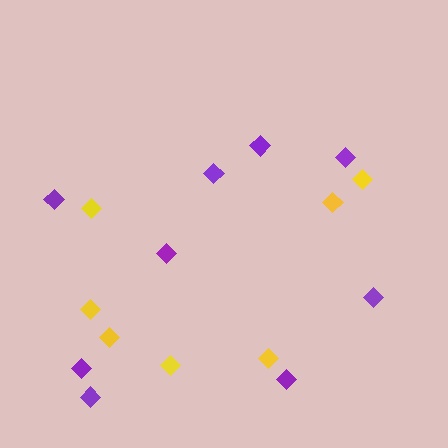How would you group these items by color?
There are 2 groups: one group of yellow diamonds (7) and one group of purple diamonds (9).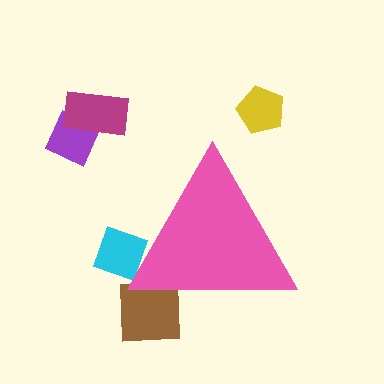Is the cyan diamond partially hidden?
Yes, the cyan diamond is partially hidden behind the pink triangle.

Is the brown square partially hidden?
Yes, the brown square is partially hidden behind the pink triangle.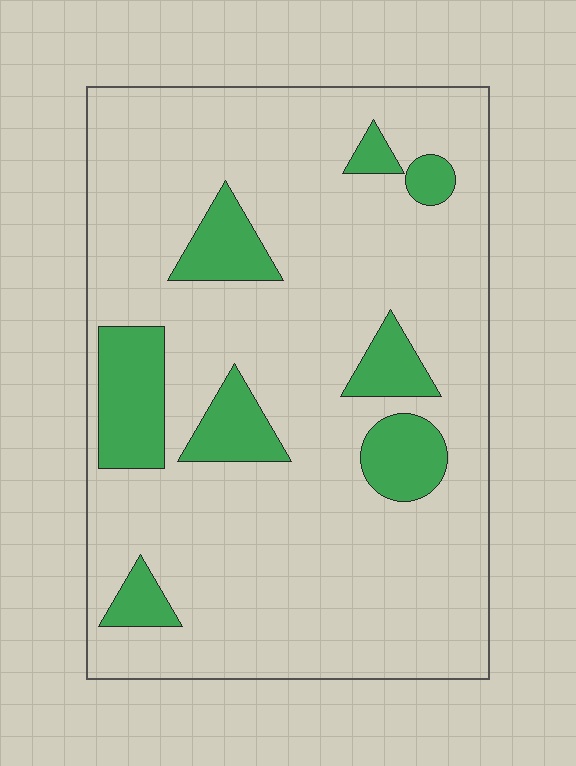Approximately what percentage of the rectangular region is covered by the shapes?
Approximately 15%.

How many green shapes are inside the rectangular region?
8.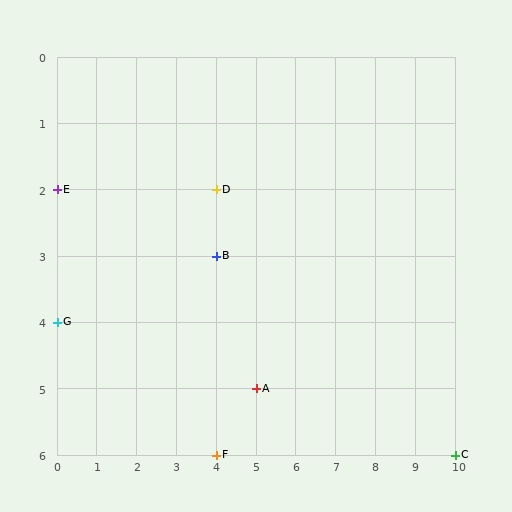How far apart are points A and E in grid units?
Points A and E are 5 columns and 3 rows apart (about 5.8 grid units diagonally).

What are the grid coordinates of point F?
Point F is at grid coordinates (4, 6).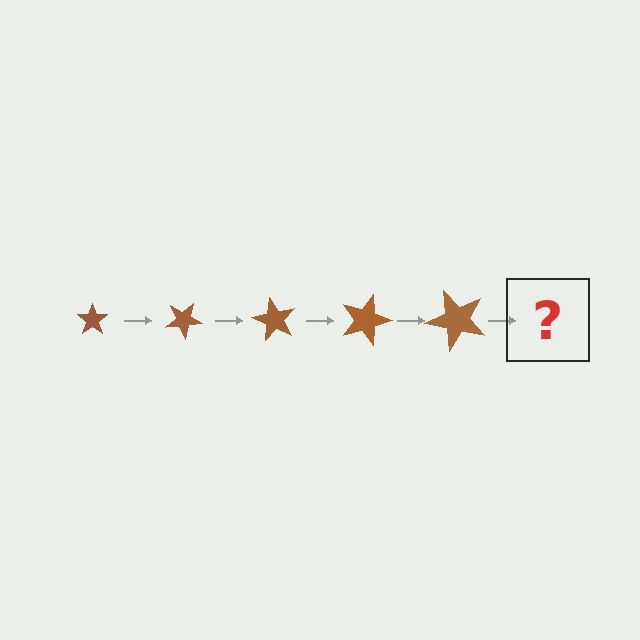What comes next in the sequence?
The next element should be a star, larger than the previous one and rotated 150 degrees from the start.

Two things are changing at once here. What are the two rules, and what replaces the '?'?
The two rules are that the star grows larger each step and it rotates 30 degrees each step. The '?' should be a star, larger than the previous one and rotated 150 degrees from the start.